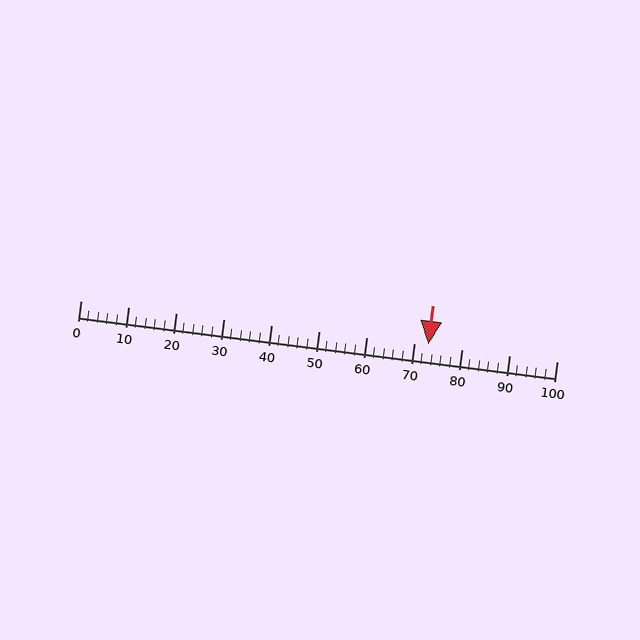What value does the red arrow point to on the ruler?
The red arrow points to approximately 73.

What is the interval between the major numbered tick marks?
The major tick marks are spaced 10 units apart.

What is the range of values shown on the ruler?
The ruler shows values from 0 to 100.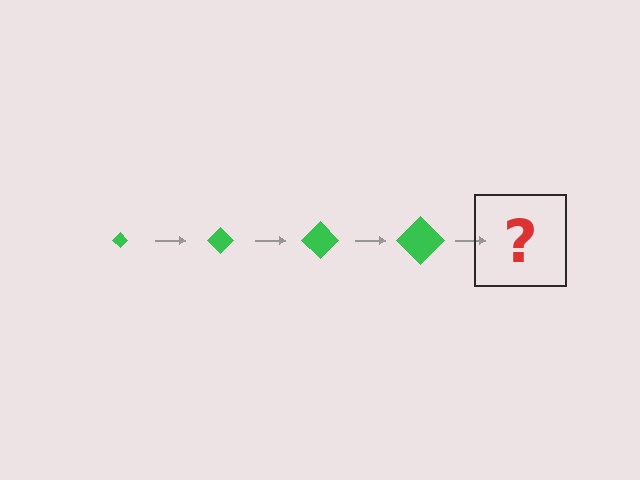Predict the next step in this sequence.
The next step is a green diamond, larger than the previous one.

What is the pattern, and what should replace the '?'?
The pattern is that the diamond gets progressively larger each step. The '?' should be a green diamond, larger than the previous one.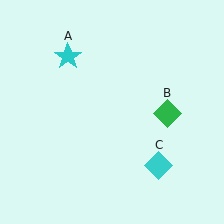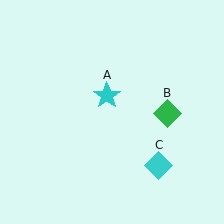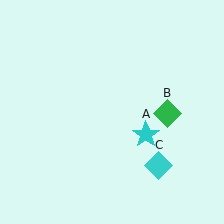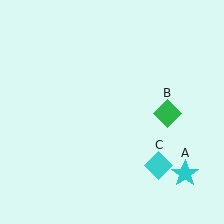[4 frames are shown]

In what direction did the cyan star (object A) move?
The cyan star (object A) moved down and to the right.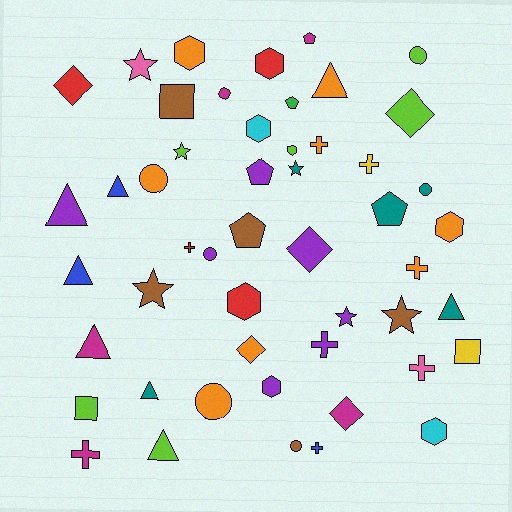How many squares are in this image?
There are 3 squares.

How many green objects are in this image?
There is 1 green object.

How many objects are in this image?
There are 50 objects.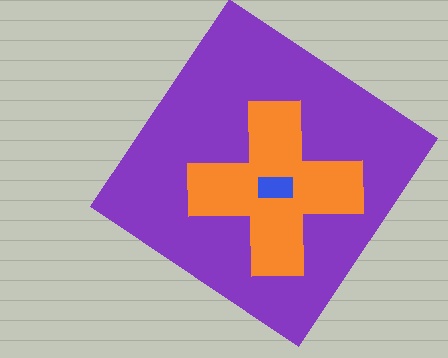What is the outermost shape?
The purple diamond.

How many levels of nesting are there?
3.